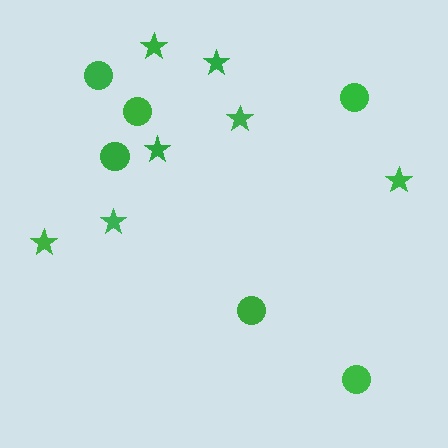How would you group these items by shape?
There are 2 groups: one group of stars (7) and one group of circles (6).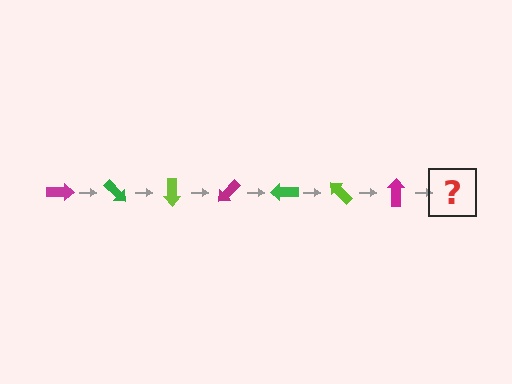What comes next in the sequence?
The next element should be a green arrow, rotated 315 degrees from the start.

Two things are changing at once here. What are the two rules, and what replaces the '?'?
The two rules are that it rotates 45 degrees each step and the color cycles through magenta, green, and lime. The '?' should be a green arrow, rotated 315 degrees from the start.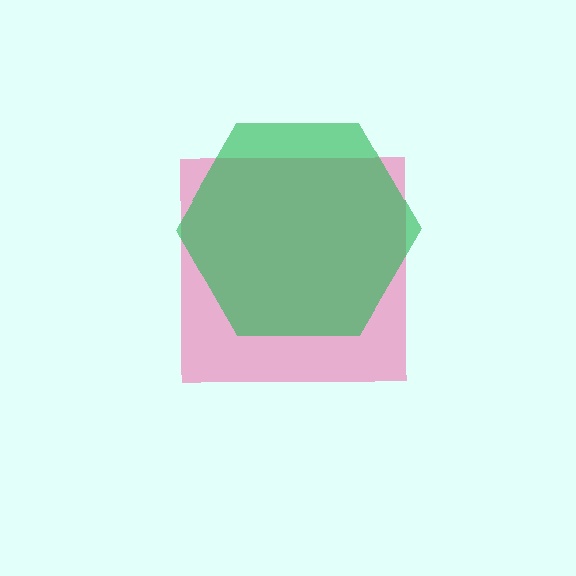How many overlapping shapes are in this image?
There are 2 overlapping shapes in the image.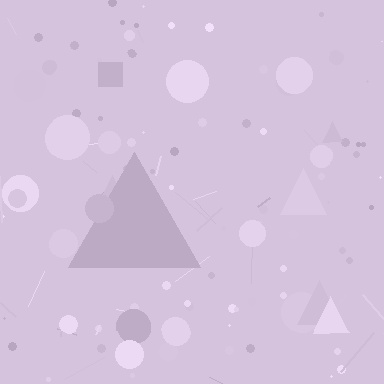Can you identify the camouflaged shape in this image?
The camouflaged shape is a triangle.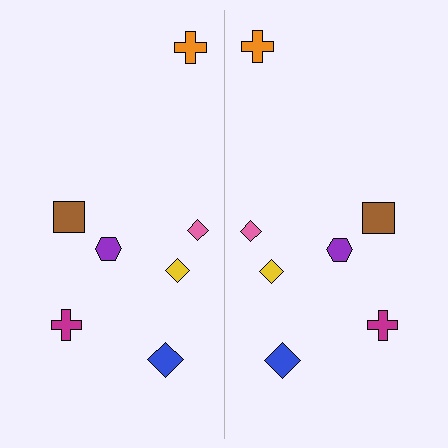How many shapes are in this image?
There are 14 shapes in this image.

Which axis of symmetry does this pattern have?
The pattern has a vertical axis of symmetry running through the center of the image.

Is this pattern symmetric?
Yes, this pattern has bilateral (reflection) symmetry.